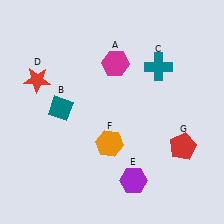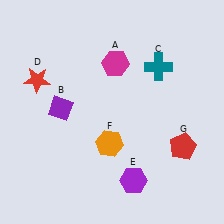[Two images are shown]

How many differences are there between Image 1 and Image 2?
There is 1 difference between the two images.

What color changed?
The diamond (B) changed from teal in Image 1 to purple in Image 2.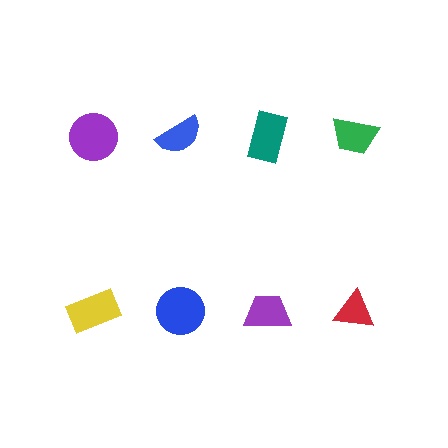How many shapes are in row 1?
4 shapes.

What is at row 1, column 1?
A purple circle.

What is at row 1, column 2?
A blue semicircle.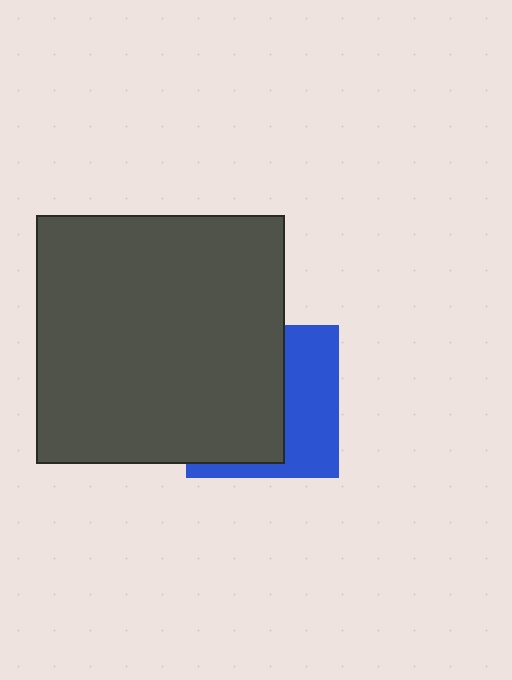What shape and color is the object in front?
The object in front is a dark gray square.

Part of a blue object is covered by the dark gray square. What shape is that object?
It is a square.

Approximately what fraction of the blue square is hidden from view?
Roughly 59% of the blue square is hidden behind the dark gray square.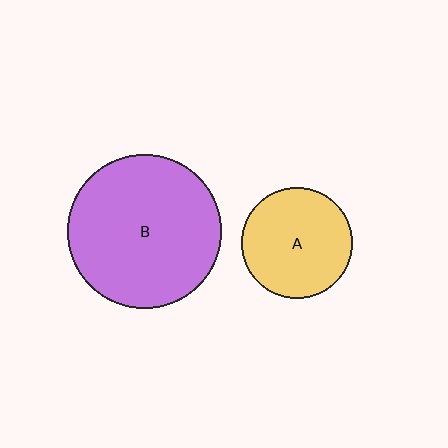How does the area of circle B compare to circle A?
Approximately 1.9 times.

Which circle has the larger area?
Circle B (purple).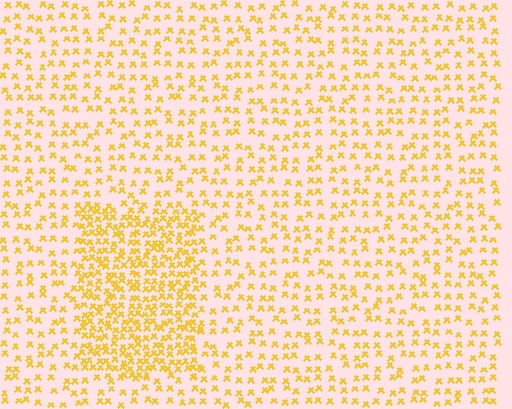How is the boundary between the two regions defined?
The boundary is defined by a change in element density (approximately 2.2x ratio). All elements are the same color, size, and shape.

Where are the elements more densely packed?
The elements are more densely packed inside the rectangle boundary.